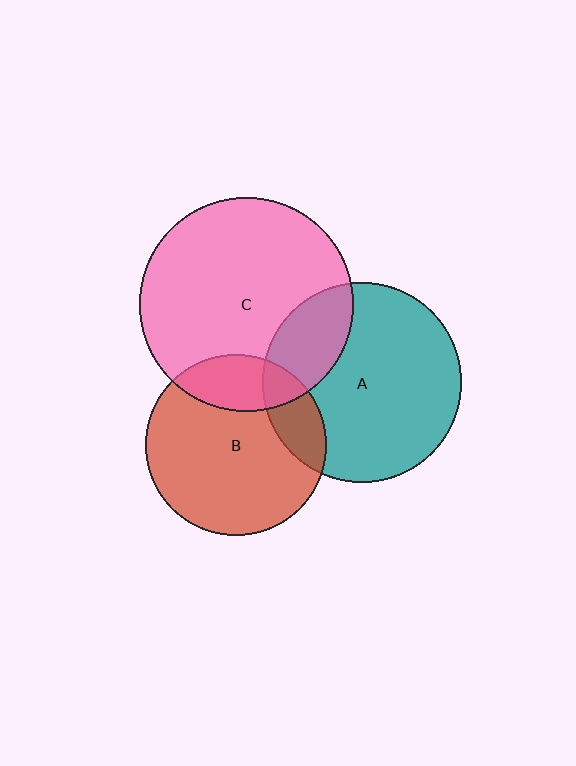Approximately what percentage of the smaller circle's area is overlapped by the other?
Approximately 15%.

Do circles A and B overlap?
Yes.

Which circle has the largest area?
Circle C (pink).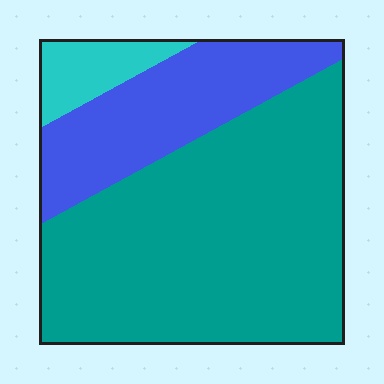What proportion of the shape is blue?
Blue covers about 25% of the shape.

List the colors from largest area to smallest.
From largest to smallest: teal, blue, cyan.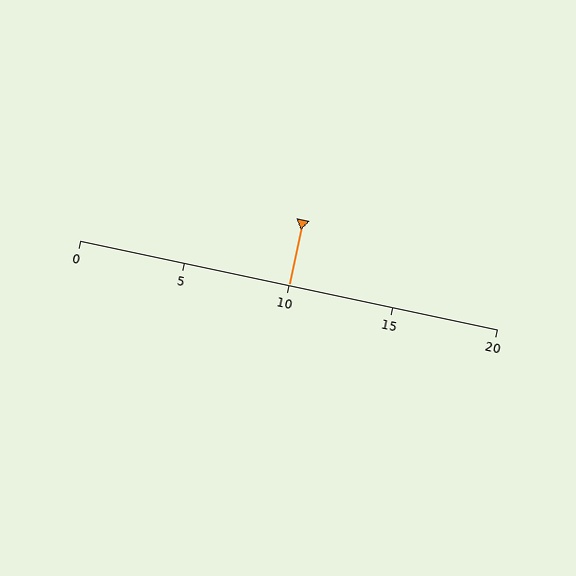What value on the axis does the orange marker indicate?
The marker indicates approximately 10.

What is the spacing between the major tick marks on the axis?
The major ticks are spaced 5 apart.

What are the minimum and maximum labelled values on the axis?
The axis runs from 0 to 20.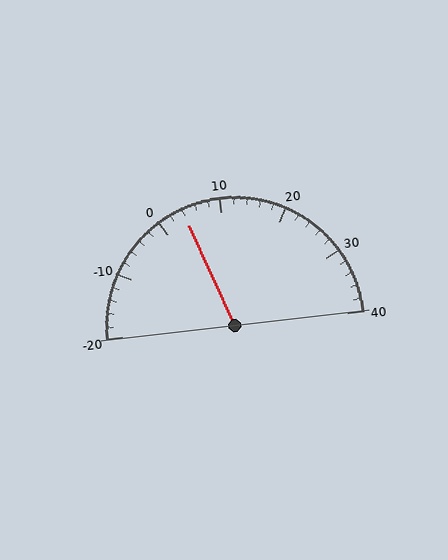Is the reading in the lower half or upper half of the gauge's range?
The reading is in the lower half of the range (-20 to 40).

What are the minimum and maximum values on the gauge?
The gauge ranges from -20 to 40.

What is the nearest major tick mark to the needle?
The nearest major tick mark is 0.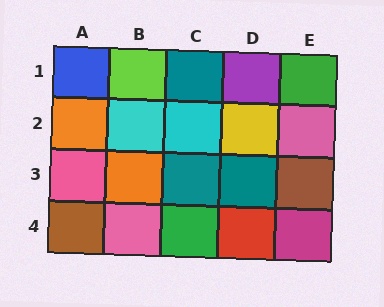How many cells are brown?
2 cells are brown.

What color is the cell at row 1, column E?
Green.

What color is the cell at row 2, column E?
Pink.